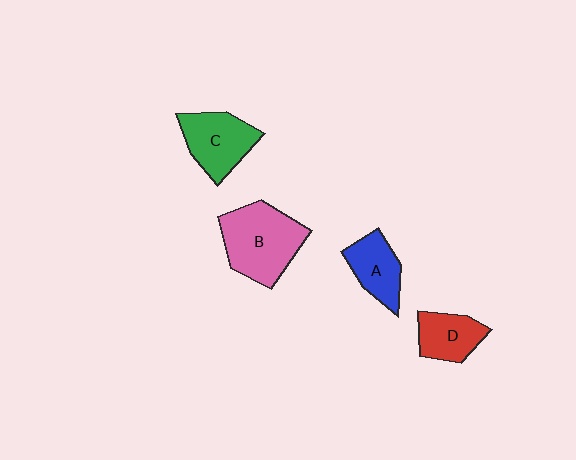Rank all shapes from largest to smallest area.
From largest to smallest: B (pink), C (green), A (blue), D (red).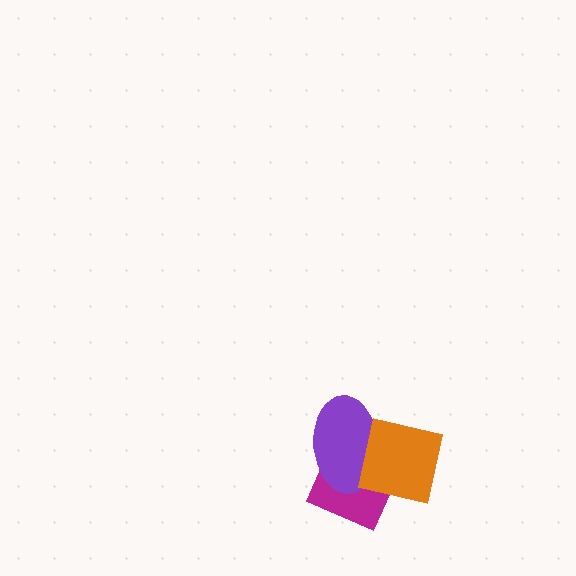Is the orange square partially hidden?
No, no other shape covers it.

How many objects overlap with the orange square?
2 objects overlap with the orange square.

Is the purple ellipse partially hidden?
Yes, it is partially covered by another shape.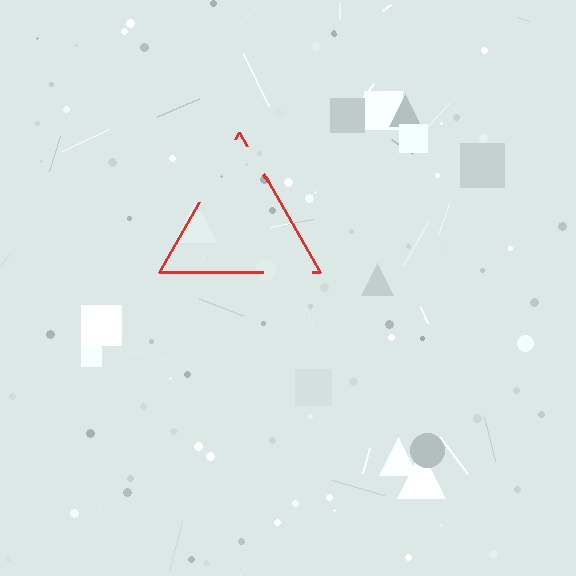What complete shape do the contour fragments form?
The contour fragments form a triangle.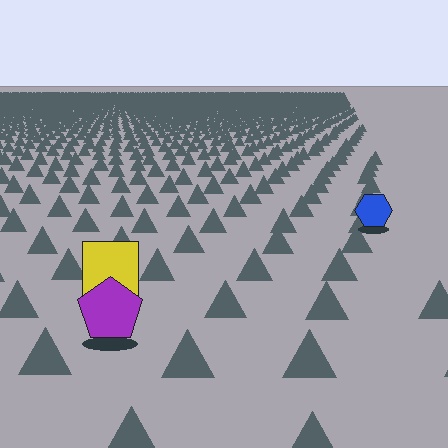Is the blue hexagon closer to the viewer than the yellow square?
No. The yellow square is closer — you can tell from the texture gradient: the ground texture is coarser near it.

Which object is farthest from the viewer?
The blue hexagon is farthest from the viewer. It appears smaller and the ground texture around it is denser.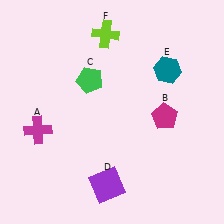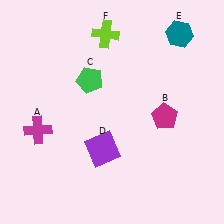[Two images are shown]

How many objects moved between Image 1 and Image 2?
2 objects moved between the two images.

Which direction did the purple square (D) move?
The purple square (D) moved up.